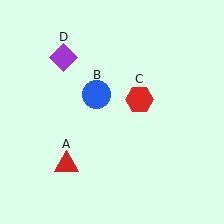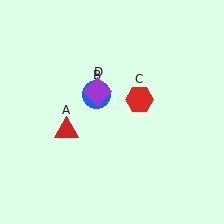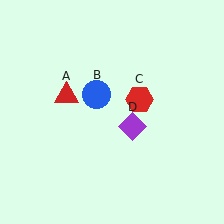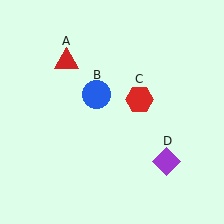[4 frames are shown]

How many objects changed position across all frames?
2 objects changed position: red triangle (object A), purple diamond (object D).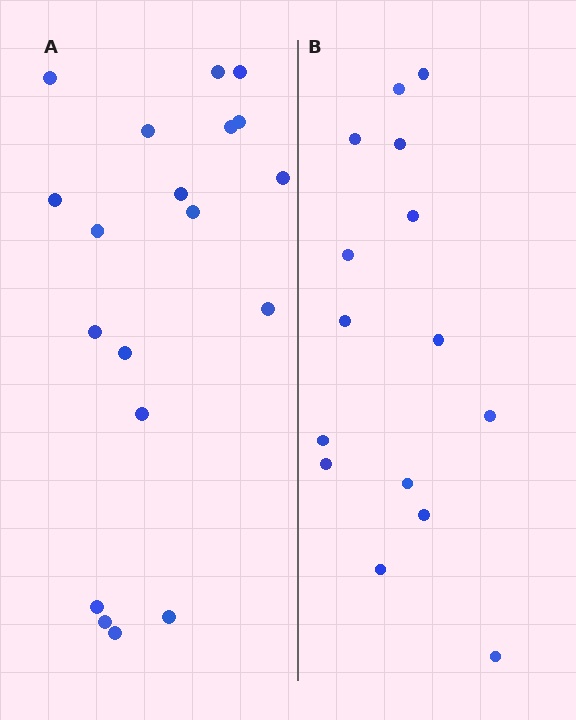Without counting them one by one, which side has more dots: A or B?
Region A (the left region) has more dots.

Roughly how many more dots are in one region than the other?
Region A has about 4 more dots than region B.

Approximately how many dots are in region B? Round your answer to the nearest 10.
About 20 dots. (The exact count is 15, which rounds to 20.)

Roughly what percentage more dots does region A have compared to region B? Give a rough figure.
About 25% more.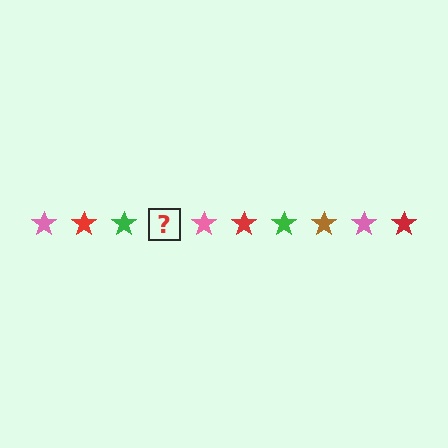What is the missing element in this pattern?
The missing element is a brown star.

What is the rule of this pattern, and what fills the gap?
The rule is that the pattern cycles through pink, red, green, brown stars. The gap should be filled with a brown star.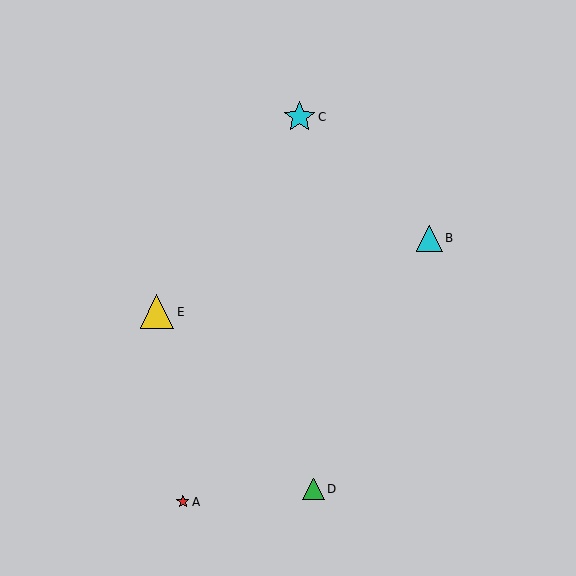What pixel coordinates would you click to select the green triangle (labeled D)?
Click at (313, 489) to select the green triangle D.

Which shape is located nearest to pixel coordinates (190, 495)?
The red star (labeled A) at (183, 502) is nearest to that location.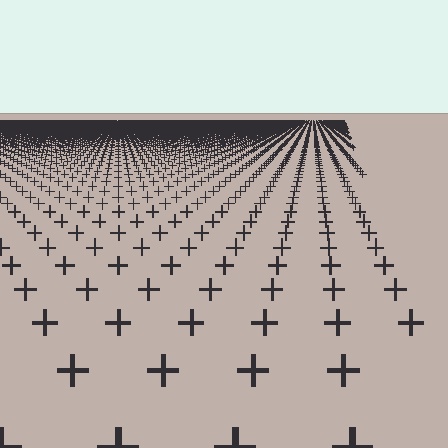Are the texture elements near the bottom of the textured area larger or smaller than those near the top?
Larger. Near the bottom, elements are closer to the viewer and appear at a bigger on-screen size.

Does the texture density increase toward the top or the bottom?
Density increases toward the top.